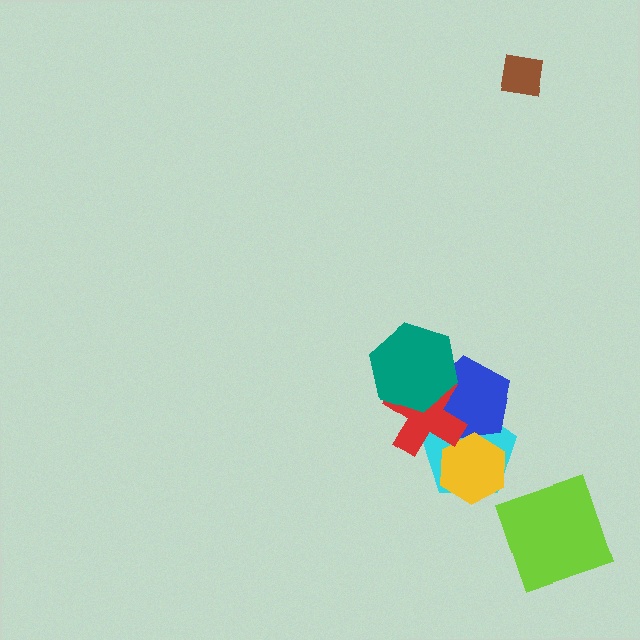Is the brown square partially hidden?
No, no other shape covers it.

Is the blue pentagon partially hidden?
Yes, it is partially covered by another shape.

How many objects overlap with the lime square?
0 objects overlap with the lime square.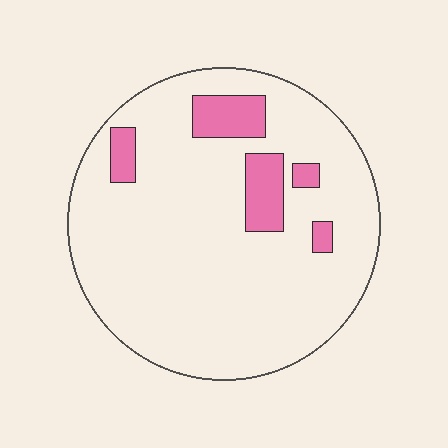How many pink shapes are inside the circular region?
5.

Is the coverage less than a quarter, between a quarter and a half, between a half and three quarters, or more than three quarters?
Less than a quarter.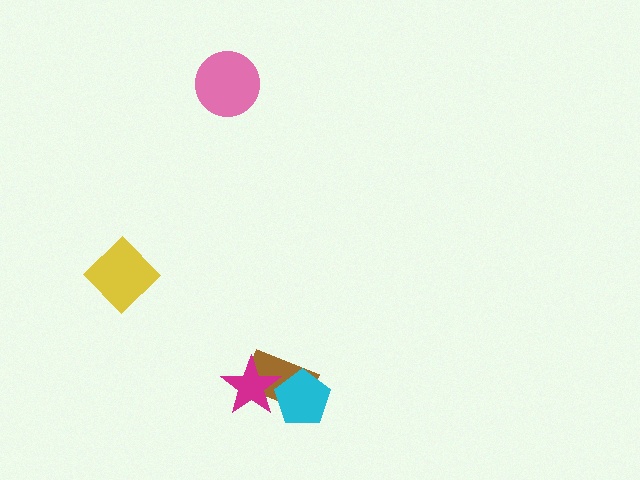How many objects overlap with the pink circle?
0 objects overlap with the pink circle.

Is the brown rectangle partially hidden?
Yes, it is partially covered by another shape.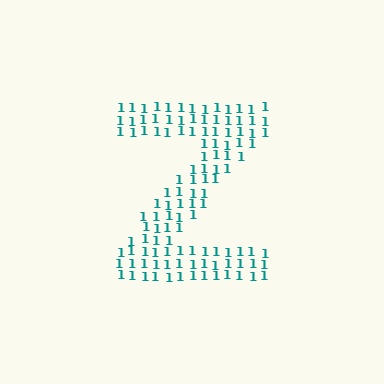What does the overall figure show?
The overall figure shows the letter Z.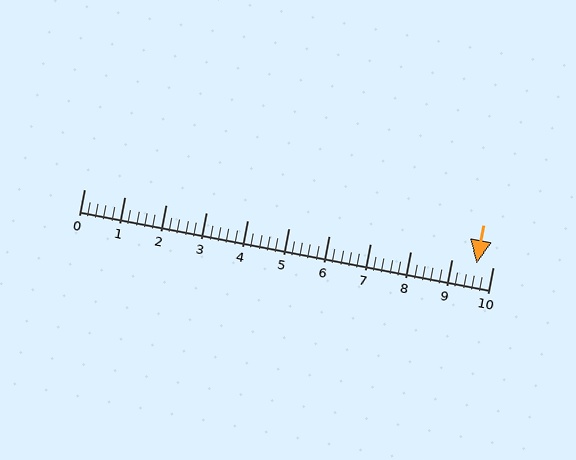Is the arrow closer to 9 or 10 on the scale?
The arrow is closer to 10.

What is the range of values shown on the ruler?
The ruler shows values from 0 to 10.